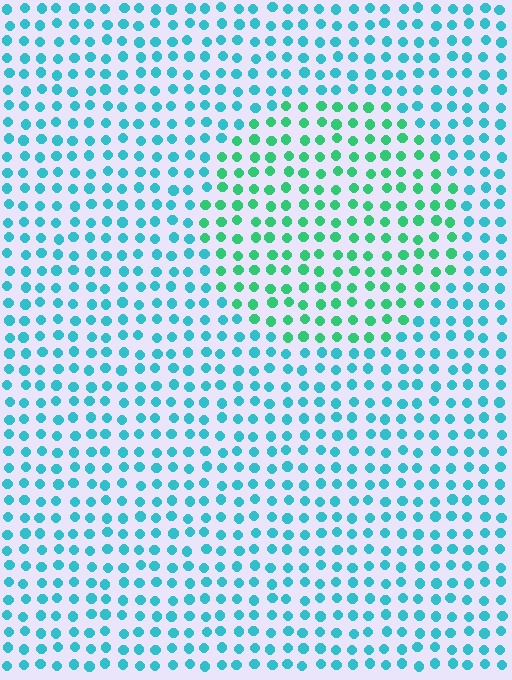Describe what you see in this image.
The image is filled with small cyan elements in a uniform arrangement. A circle-shaped region is visible where the elements are tinted to a slightly different hue, forming a subtle color boundary.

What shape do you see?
I see a circle.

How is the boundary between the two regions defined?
The boundary is defined purely by a slight shift in hue (about 37 degrees). Spacing, size, and orientation are identical on both sides.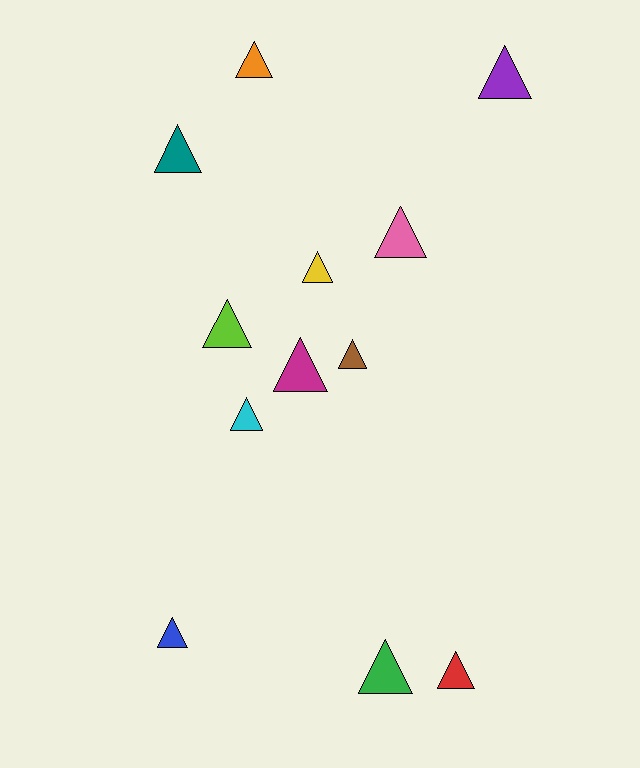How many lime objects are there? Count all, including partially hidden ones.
There is 1 lime object.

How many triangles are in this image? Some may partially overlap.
There are 12 triangles.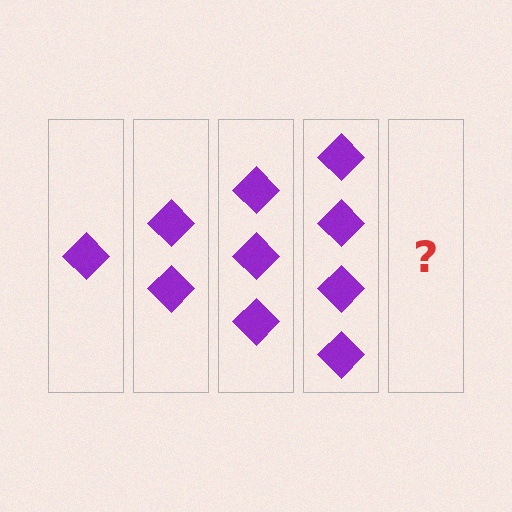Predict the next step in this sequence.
The next step is 5 diamonds.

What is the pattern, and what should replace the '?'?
The pattern is that each step adds one more diamond. The '?' should be 5 diamonds.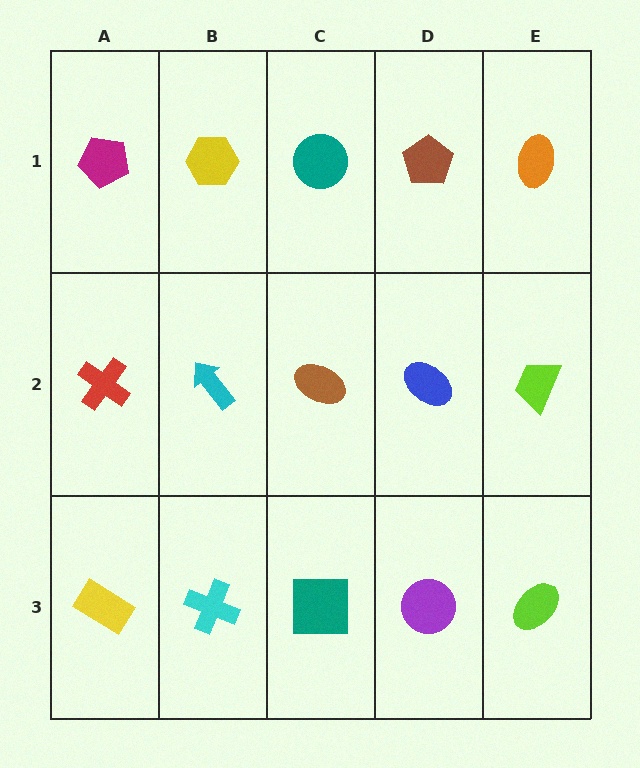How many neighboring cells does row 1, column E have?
2.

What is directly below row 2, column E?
A lime ellipse.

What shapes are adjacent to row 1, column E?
A lime trapezoid (row 2, column E), a brown pentagon (row 1, column D).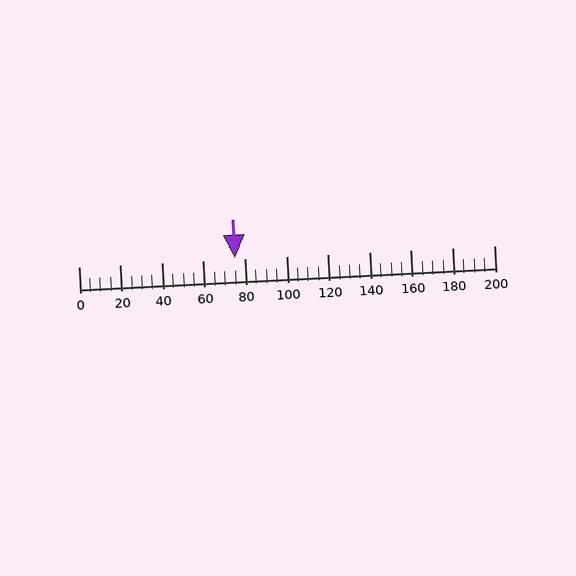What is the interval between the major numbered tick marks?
The major tick marks are spaced 20 units apart.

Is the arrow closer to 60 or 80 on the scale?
The arrow is closer to 80.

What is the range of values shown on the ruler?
The ruler shows values from 0 to 200.